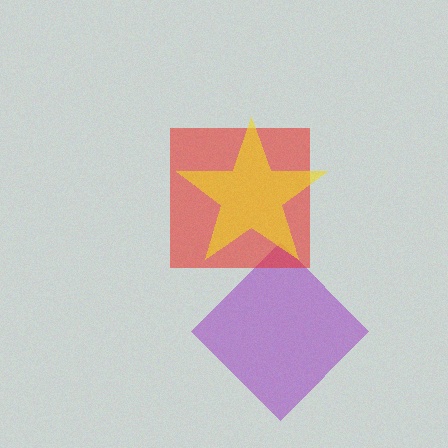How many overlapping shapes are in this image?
There are 3 overlapping shapes in the image.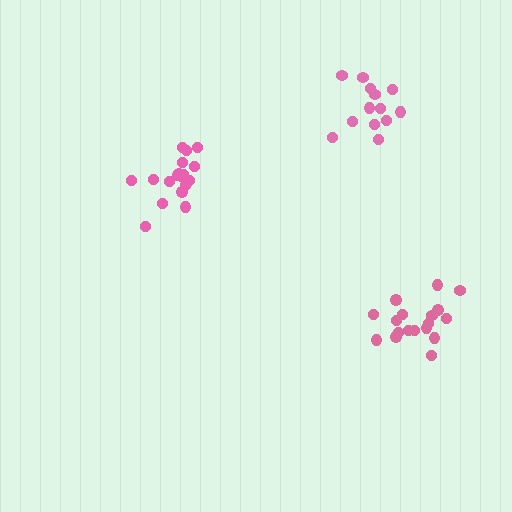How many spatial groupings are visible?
There are 3 spatial groupings.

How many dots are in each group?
Group 1: 13 dots, Group 2: 18 dots, Group 3: 18 dots (49 total).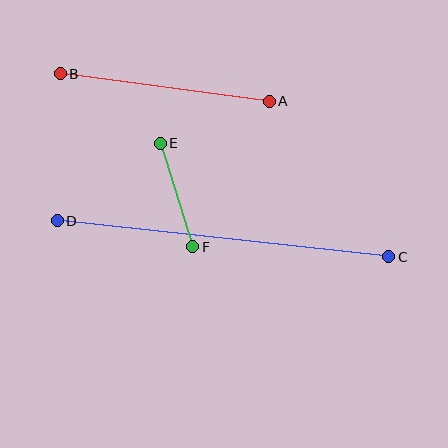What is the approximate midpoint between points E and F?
The midpoint is at approximately (177, 195) pixels.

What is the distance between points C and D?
The distance is approximately 334 pixels.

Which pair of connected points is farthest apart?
Points C and D are farthest apart.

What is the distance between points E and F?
The distance is approximately 109 pixels.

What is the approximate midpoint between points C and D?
The midpoint is at approximately (223, 239) pixels.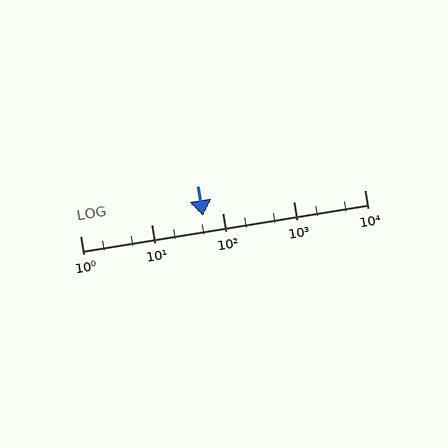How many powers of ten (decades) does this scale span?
The scale spans 4 decades, from 1 to 10000.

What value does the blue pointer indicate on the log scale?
The pointer indicates approximately 53.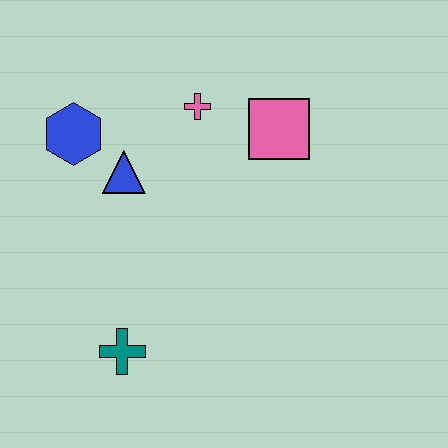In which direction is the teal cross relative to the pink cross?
The teal cross is below the pink cross.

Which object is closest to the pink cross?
The pink square is closest to the pink cross.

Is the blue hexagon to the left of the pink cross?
Yes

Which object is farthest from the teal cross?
The pink square is farthest from the teal cross.